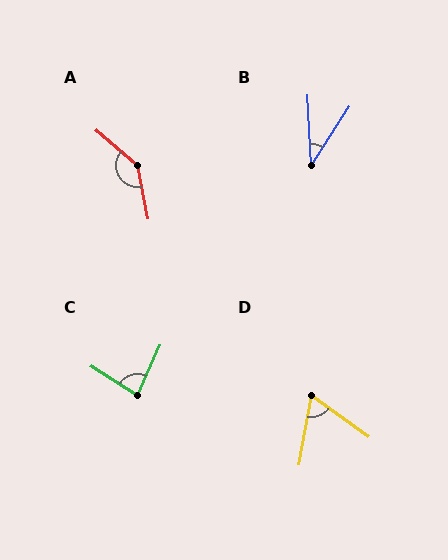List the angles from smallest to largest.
B (36°), D (64°), C (82°), A (141°).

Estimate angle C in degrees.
Approximately 82 degrees.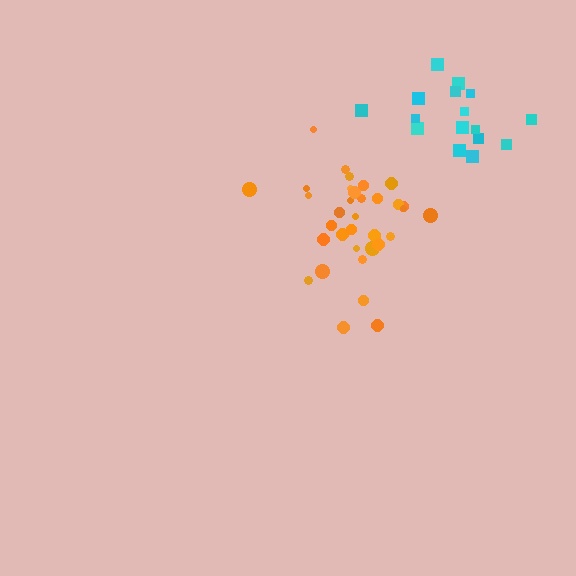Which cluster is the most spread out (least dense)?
Cyan.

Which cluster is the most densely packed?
Orange.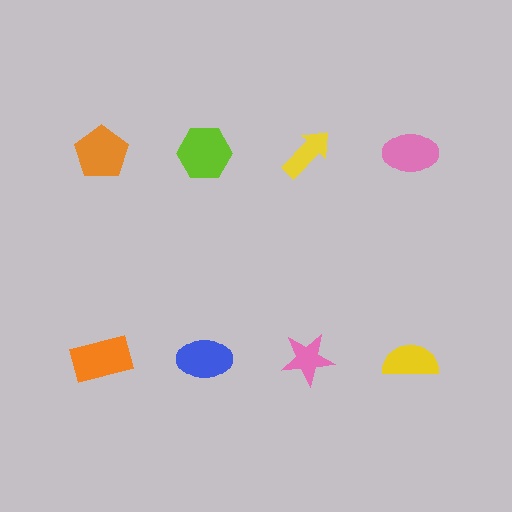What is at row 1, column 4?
A pink ellipse.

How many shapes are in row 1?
4 shapes.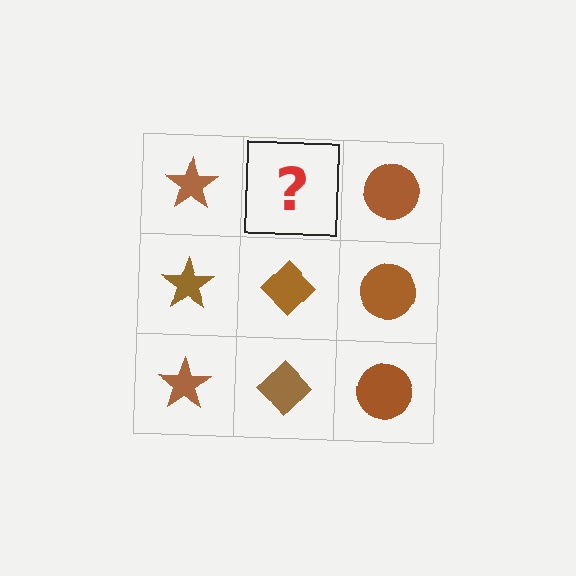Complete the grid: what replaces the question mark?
The question mark should be replaced with a brown diamond.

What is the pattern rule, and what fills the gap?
The rule is that each column has a consistent shape. The gap should be filled with a brown diamond.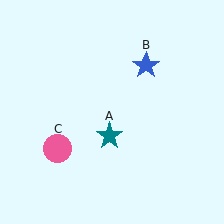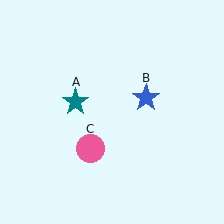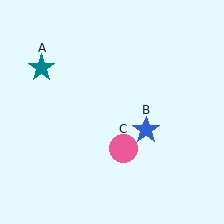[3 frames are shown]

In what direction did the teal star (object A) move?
The teal star (object A) moved up and to the left.